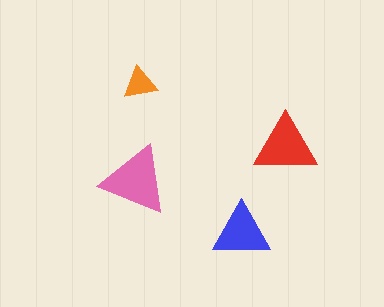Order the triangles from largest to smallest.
the pink one, the red one, the blue one, the orange one.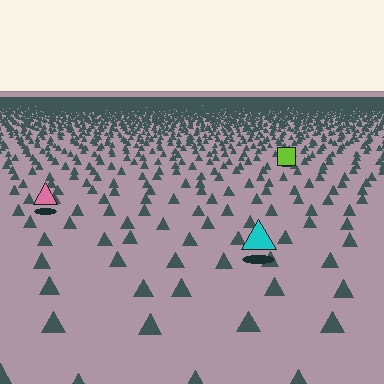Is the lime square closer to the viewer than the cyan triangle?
No. The cyan triangle is closer — you can tell from the texture gradient: the ground texture is coarser near it.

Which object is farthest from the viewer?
The lime square is farthest from the viewer. It appears smaller and the ground texture around it is denser.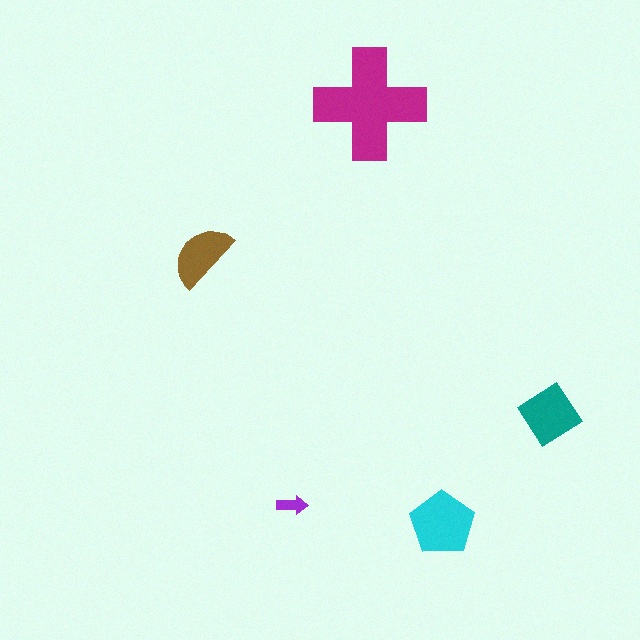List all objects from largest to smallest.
The magenta cross, the cyan pentagon, the teal diamond, the brown semicircle, the purple arrow.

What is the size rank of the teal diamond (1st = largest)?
3rd.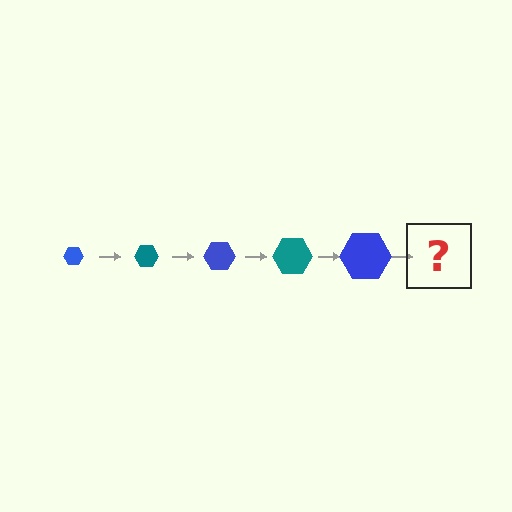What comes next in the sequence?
The next element should be a teal hexagon, larger than the previous one.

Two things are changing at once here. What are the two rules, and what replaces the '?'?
The two rules are that the hexagon grows larger each step and the color cycles through blue and teal. The '?' should be a teal hexagon, larger than the previous one.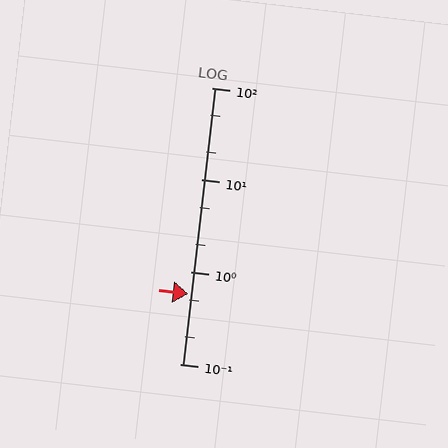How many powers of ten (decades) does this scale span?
The scale spans 3 decades, from 0.1 to 100.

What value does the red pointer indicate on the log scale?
The pointer indicates approximately 0.57.